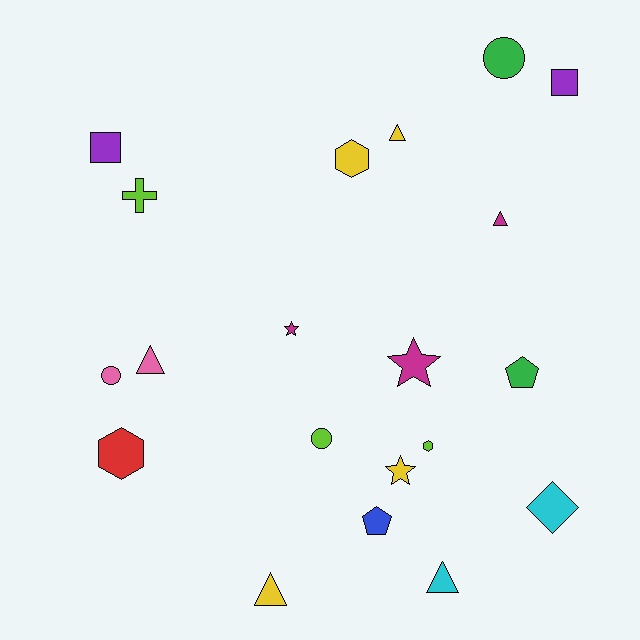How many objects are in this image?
There are 20 objects.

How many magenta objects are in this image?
There are 3 magenta objects.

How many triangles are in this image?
There are 5 triangles.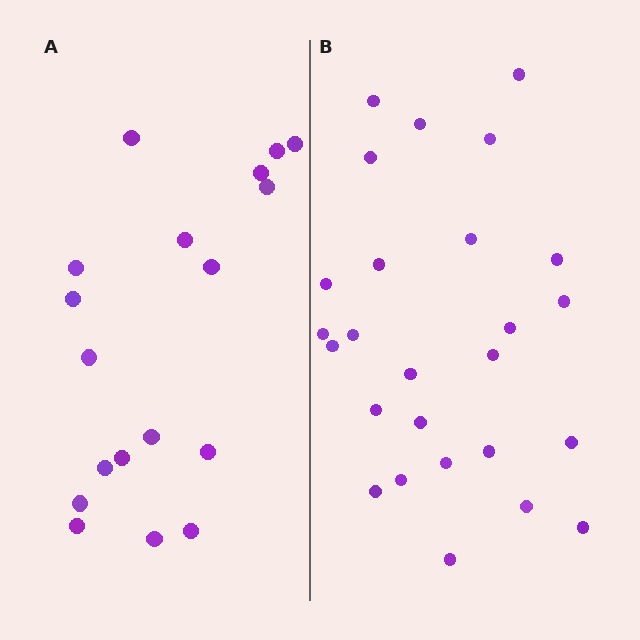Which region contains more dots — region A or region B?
Region B (the right region) has more dots.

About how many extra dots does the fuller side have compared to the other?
Region B has roughly 8 or so more dots than region A.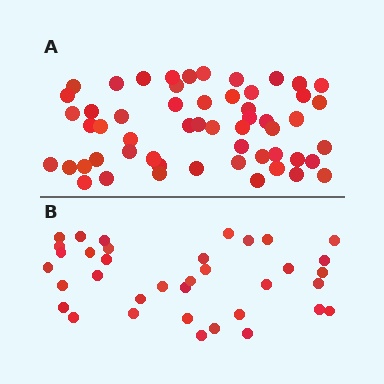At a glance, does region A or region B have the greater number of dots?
Region A (the top region) has more dots.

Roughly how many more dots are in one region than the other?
Region A has approximately 20 more dots than region B.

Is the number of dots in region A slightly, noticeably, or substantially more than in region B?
Region A has substantially more. The ratio is roughly 1.5 to 1.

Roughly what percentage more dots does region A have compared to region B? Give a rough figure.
About 55% more.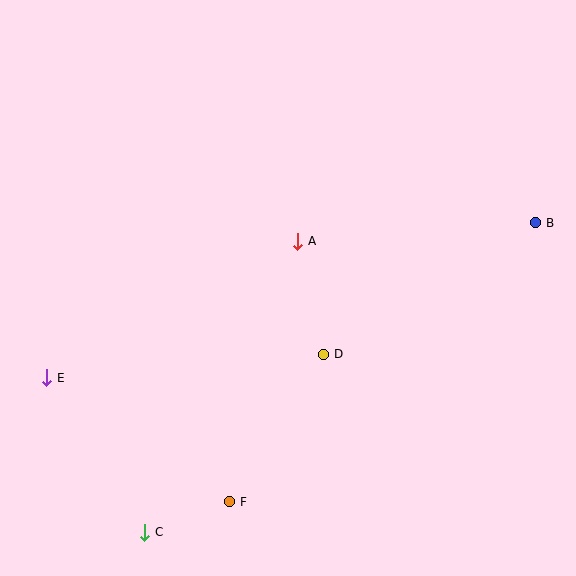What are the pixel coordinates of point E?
Point E is at (47, 378).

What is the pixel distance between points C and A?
The distance between C and A is 329 pixels.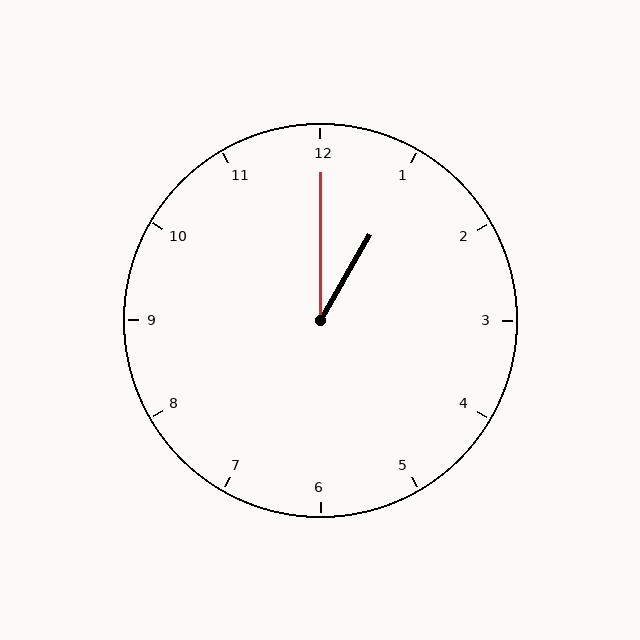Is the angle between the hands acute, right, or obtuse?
It is acute.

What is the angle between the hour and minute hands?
Approximately 30 degrees.